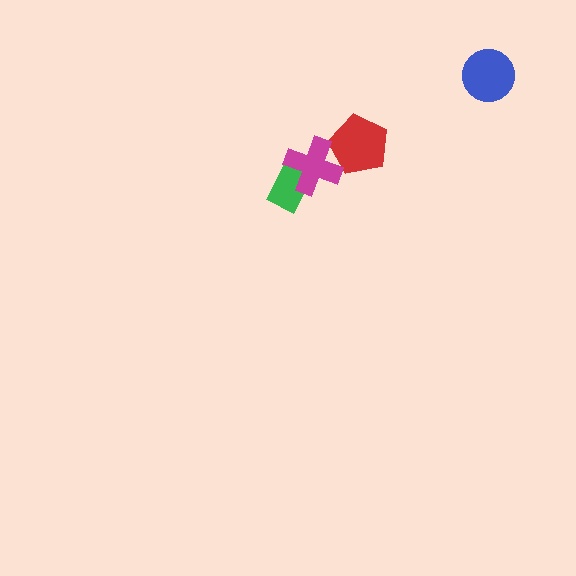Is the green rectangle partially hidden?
Yes, it is partially covered by another shape.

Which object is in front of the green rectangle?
The magenta cross is in front of the green rectangle.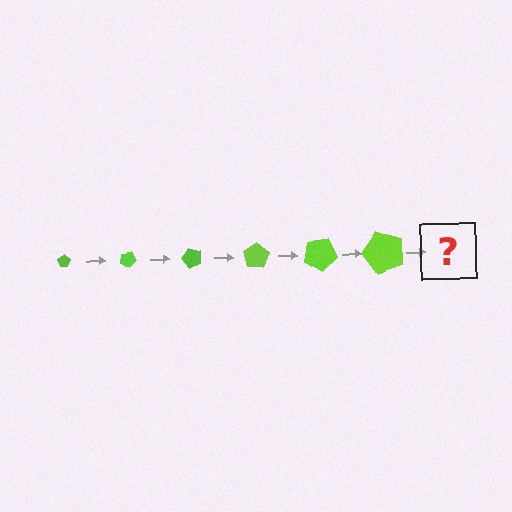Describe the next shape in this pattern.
It should be a pentagon, larger than the previous one and rotated 150 degrees from the start.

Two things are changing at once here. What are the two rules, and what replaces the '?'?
The two rules are that the pentagon grows larger each step and it rotates 25 degrees each step. The '?' should be a pentagon, larger than the previous one and rotated 150 degrees from the start.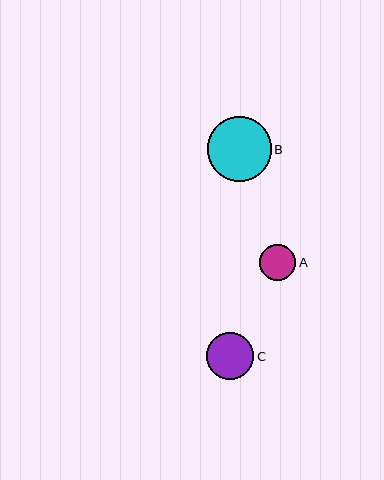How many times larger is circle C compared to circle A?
Circle C is approximately 1.3 times the size of circle A.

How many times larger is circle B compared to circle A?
Circle B is approximately 1.8 times the size of circle A.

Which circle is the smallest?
Circle A is the smallest with a size of approximately 36 pixels.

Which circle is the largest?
Circle B is the largest with a size of approximately 64 pixels.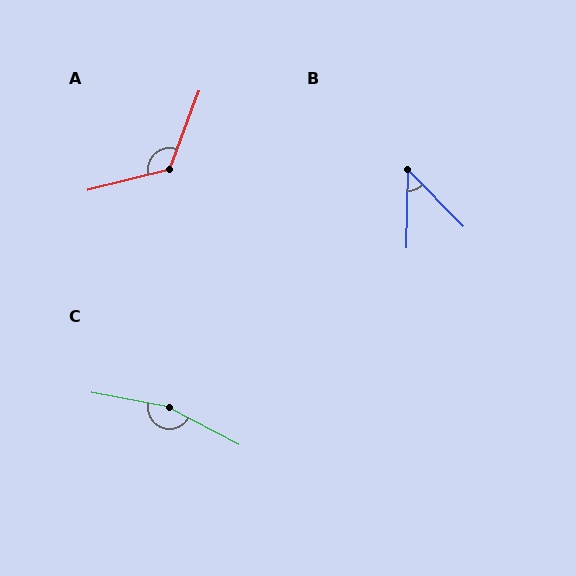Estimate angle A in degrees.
Approximately 124 degrees.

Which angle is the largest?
C, at approximately 163 degrees.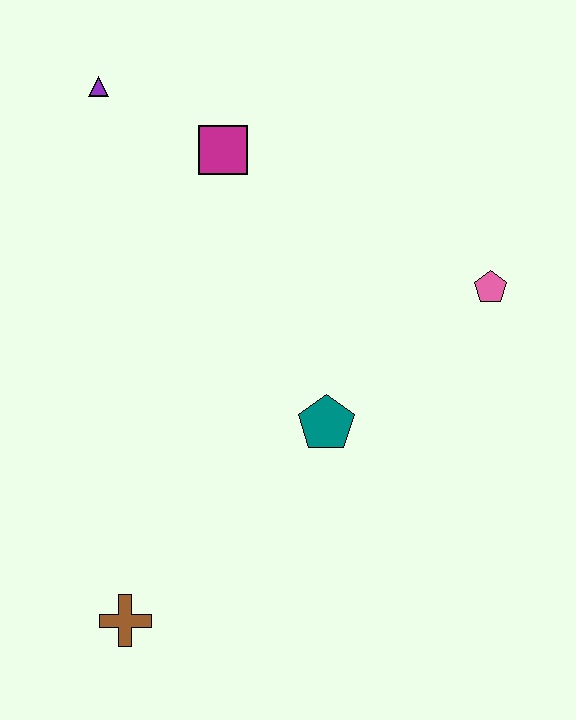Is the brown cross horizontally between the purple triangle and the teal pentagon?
Yes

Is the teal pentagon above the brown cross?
Yes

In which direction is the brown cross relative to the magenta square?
The brown cross is below the magenta square.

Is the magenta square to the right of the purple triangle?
Yes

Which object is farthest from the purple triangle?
The brown cross is farthest from the purple triangle.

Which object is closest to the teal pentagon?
The pink pentagon is closest to the teal pentagon.